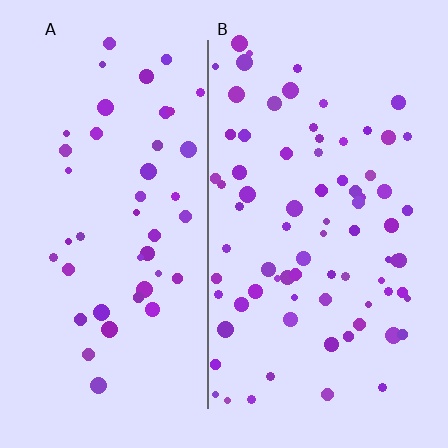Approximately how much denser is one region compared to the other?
Approximately 1.8× — region B over region A.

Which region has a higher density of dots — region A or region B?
B (the right).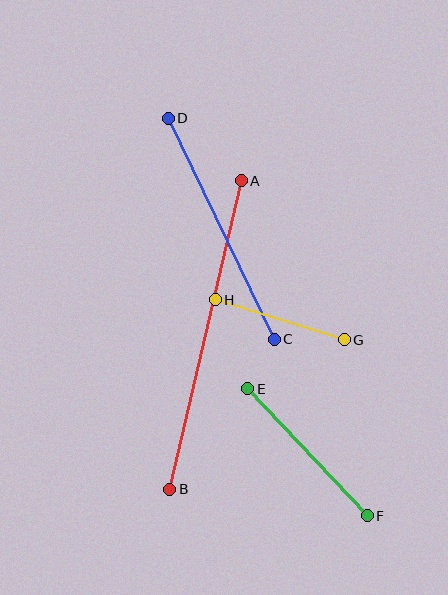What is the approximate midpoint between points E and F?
The midpoint is at approximately (308, 452) pixels.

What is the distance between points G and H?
The distance is approximately 135 pixels.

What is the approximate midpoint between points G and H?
The midpoint is at approximately (280, 320) pixels.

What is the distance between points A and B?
The distance is approximately 317 pixels.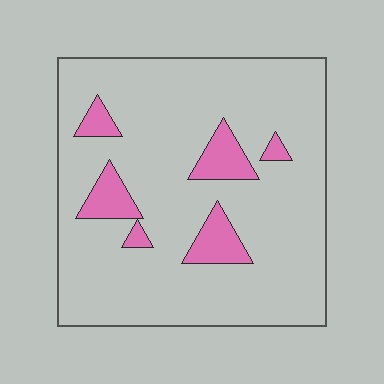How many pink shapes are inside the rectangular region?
6.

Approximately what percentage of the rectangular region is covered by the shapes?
Approximately 10%.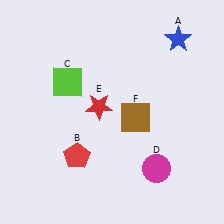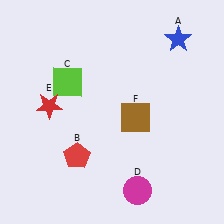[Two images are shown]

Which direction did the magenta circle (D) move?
The magenta circle (D) moved down.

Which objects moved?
The objects that moved are: the magenta circle (D), the red star (E).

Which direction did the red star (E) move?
The red star (E) moved left.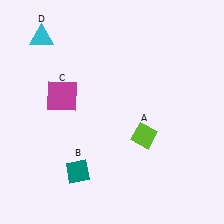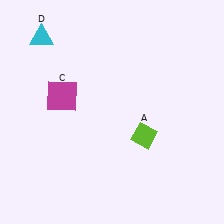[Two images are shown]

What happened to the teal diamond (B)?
The teal diamond (B) was removed in Image 2. It was in the bottom-left area of Image 1.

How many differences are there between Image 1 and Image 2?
There is 1 difference between the two images.